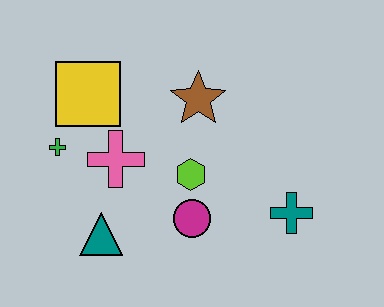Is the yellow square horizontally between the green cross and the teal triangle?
Yes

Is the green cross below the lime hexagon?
No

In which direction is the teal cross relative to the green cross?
The teal cross is to the right of the green cross.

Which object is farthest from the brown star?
The teal triangle is farthest from the brown star.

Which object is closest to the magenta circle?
The lime hexagon is closest to the magenta circle.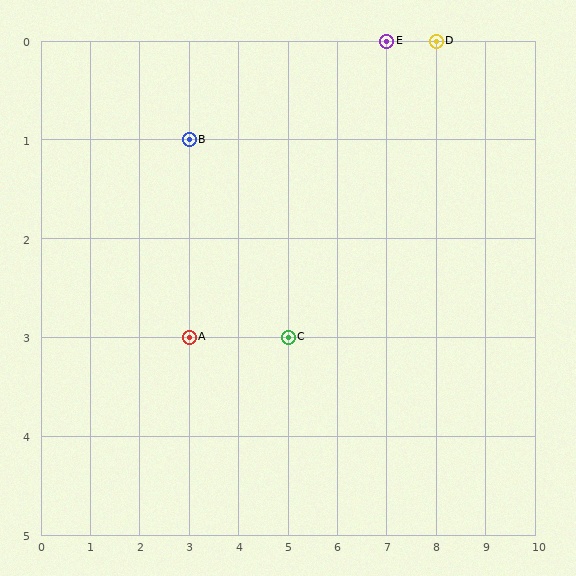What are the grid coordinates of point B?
Point B is at grid coordinates (3, 1).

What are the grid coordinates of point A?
Point A is at grid coordinates (3, 3).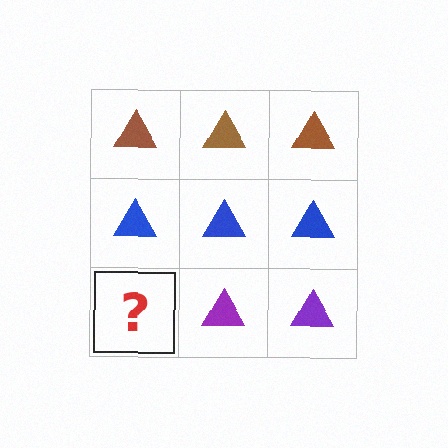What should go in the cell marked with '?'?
The missing cell should contain a purple triangle.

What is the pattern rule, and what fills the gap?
The rule is that each row has a consistent color. The gap should be filled with a purple triangle.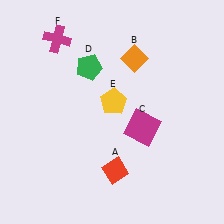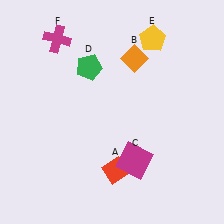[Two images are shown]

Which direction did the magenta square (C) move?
The magenta square (C) moved down.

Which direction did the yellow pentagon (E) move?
The yellow pentagon (E) moved up.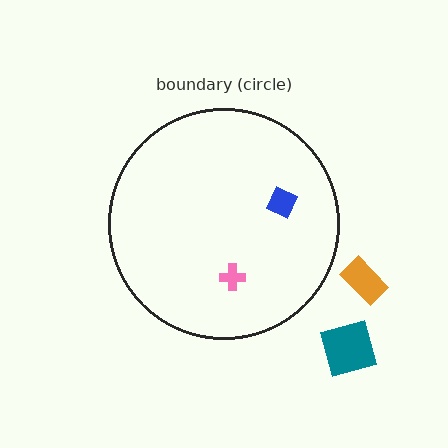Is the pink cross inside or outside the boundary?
Inside.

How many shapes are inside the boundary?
2 inside, 2 outside.